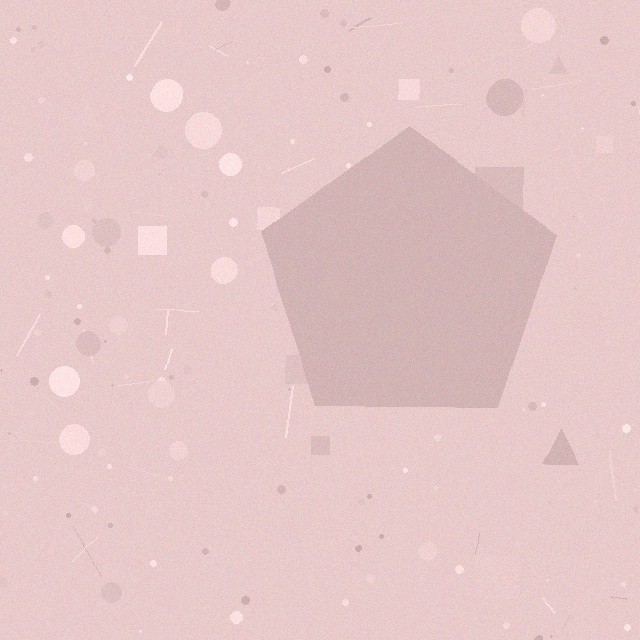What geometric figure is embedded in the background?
A pentagon is embedded in the background.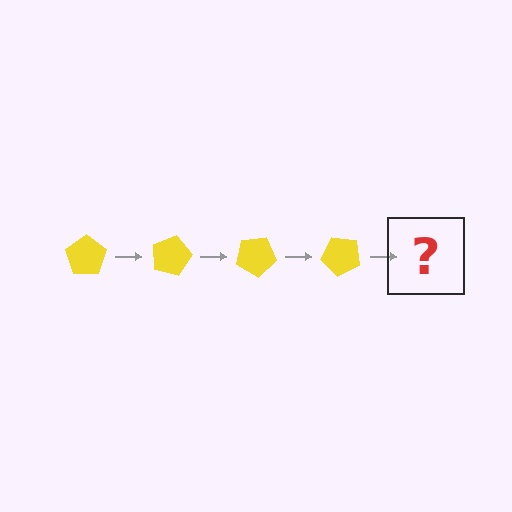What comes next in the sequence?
The next element should be a yellow pentagon rotated 60 degrees.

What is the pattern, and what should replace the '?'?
The pattern is that the pentagon rotates 15 degrees each step. The '?' should be a yellow pentagon rotated 60 degrees.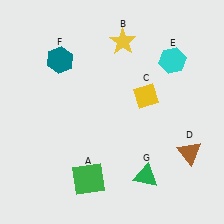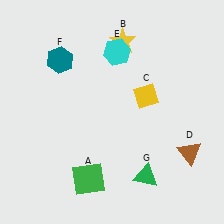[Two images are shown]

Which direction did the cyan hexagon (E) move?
The cyan hexagon (E) moved left.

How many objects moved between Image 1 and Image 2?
1 object moved between the two images.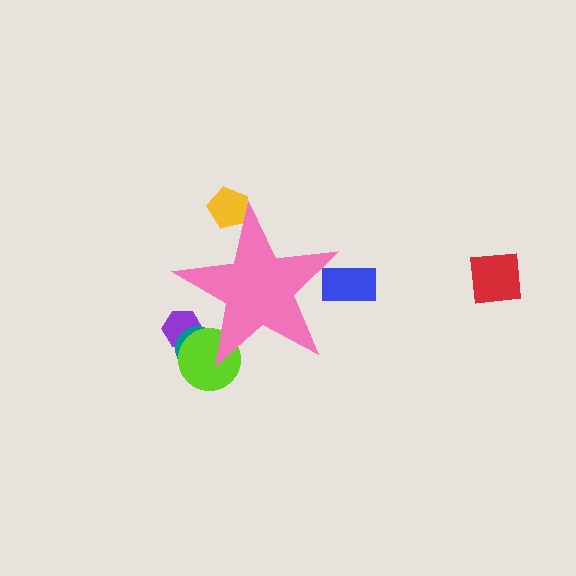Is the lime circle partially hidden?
Yes, the lime circle is partially hidden behind the pink star.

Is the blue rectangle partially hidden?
Yes, the blue rectangle is partially hidden behind the pink star.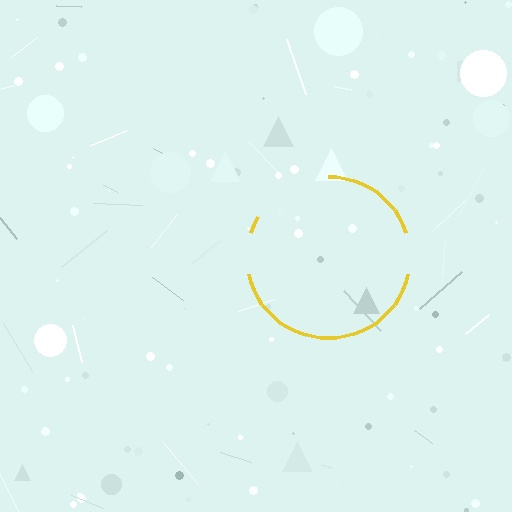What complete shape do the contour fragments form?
The contour fragments form a circle.